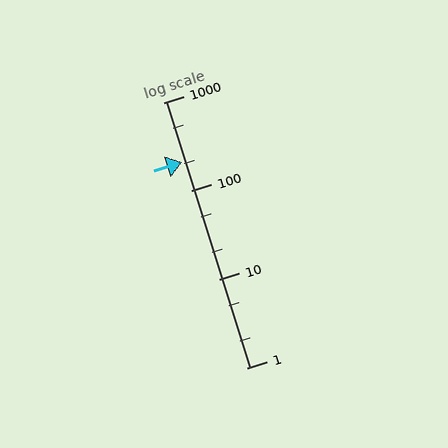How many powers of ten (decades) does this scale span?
The scale spans 3 decades, from 1 to 1000.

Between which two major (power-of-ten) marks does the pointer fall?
The pointer is between 100 and 1000.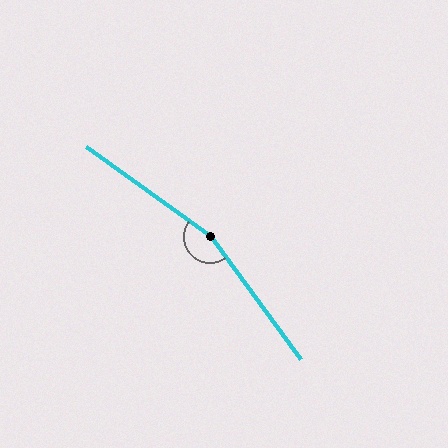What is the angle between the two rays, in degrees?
Approximately 162 degrees.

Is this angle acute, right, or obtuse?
It is obtuse.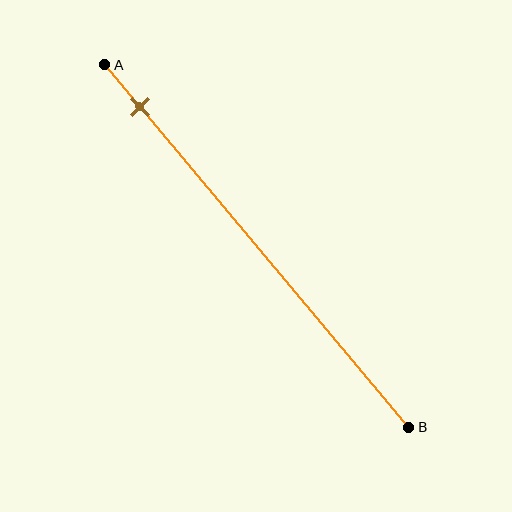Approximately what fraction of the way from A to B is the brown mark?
The brown mark is approximately 10% of the way from A to B.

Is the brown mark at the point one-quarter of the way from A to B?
No, the mark is at about 10% from A, not at the 25% one-quarter point.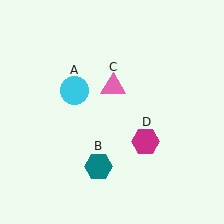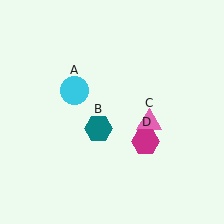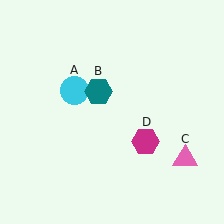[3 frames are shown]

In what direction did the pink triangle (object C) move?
The pink triangle (object C) moved down and to the right.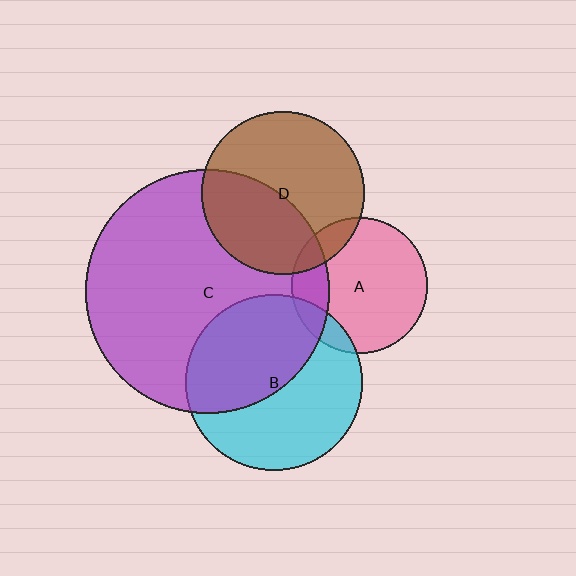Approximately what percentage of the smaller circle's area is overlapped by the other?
Approximately 40%.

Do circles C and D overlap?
Yes.